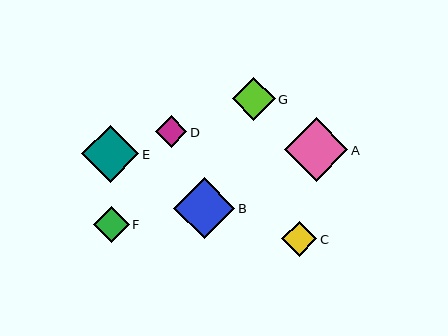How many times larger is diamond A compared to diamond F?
Diamond A is approximately 1.8 times the size of diamond F.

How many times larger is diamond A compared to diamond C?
Diamond A is approximately 1.8 times the size of diamond C.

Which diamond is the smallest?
Diamond D is the smallest with a size of approximately 31 pixels.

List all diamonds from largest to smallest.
From largest to smallest: A, B, E, G, F, C, D.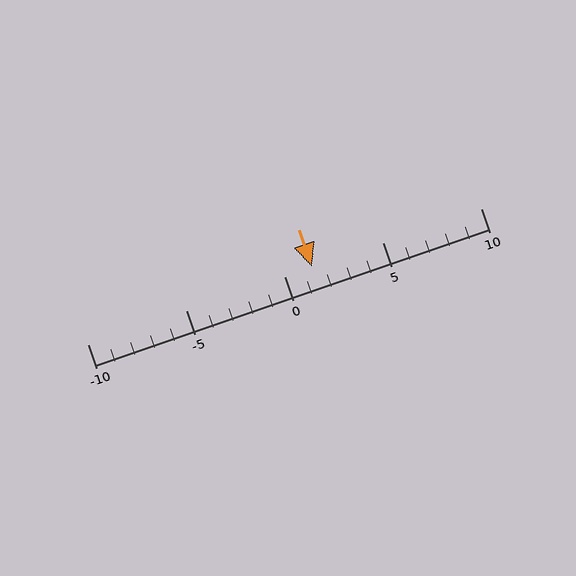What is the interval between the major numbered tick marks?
The major tick marks are spaced 5 units apart.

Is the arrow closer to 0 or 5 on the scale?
The arrow is closer to 0.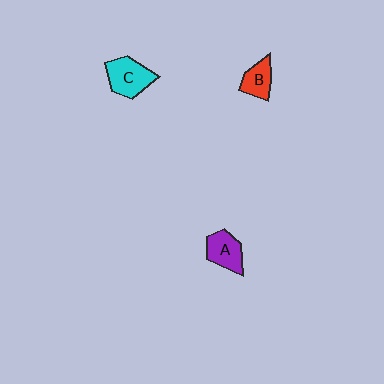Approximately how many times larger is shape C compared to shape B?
Approximately 1.5 times.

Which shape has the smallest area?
Shape B (red).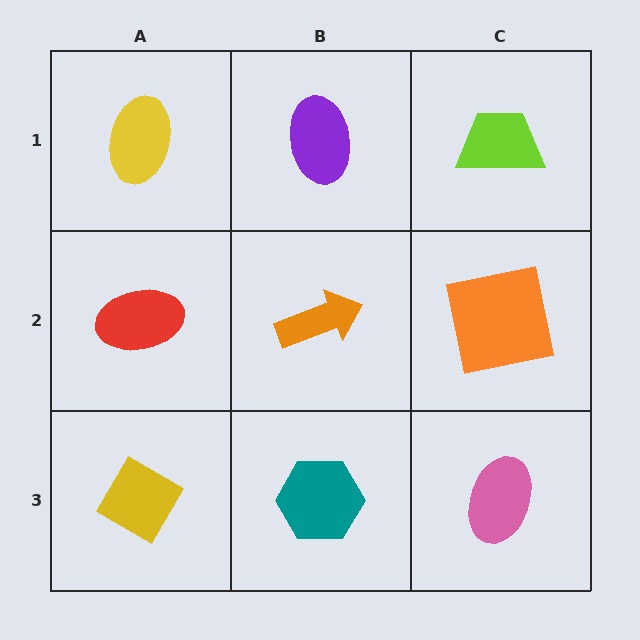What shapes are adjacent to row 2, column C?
A lime trapezoid (row 1, column C), a pink ellipse (row 3, column C), an orange arrow (row 2, column B).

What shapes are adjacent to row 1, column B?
An orange arrow (row 2, column B), a yellow ellipse (row 1, column A), a lime trapezoid (row 1, column C).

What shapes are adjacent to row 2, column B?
A purple ellipse (row 1, column B), a teal hexagon (row 3, column B), a red ellipse (row 2, column A), an orange square (row 2, column C).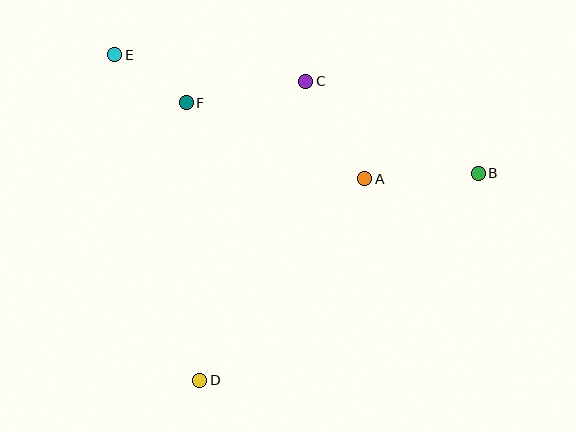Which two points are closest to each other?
Points E and F are closest to each other.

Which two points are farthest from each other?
Points B and E are farthest from each other.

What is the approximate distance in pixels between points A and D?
The distance between A and D is approximately 260 pixels.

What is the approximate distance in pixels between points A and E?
The distance between A and E is approximately 279 pixels.